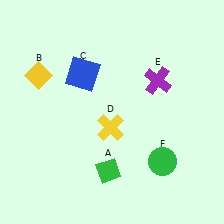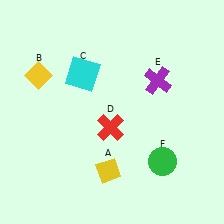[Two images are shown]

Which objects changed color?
A changed from green to yellow. C changed from blue to cyan. D changed from yellow to red.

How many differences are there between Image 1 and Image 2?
There are 3 differences between the two images.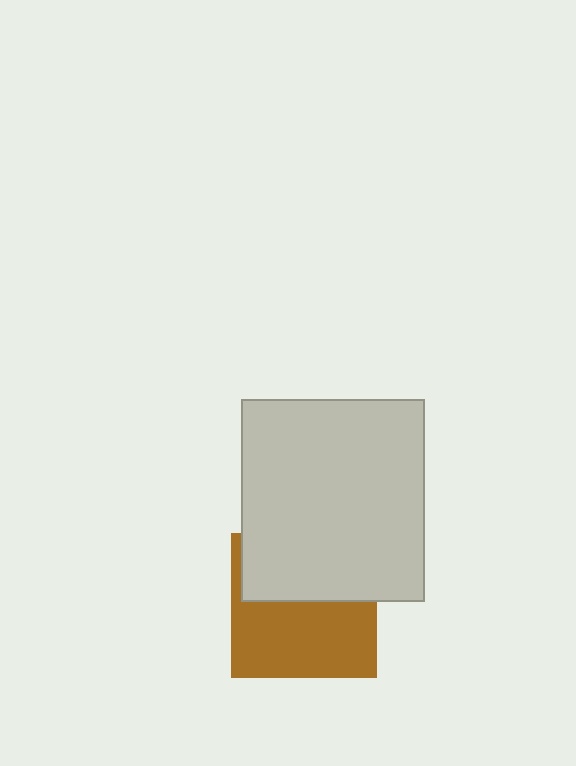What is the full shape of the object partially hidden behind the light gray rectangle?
The partially hidden object is a brown square.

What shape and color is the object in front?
The object in front is a light gray rectangle.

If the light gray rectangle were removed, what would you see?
You would see the complete brown square.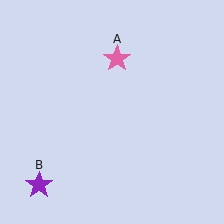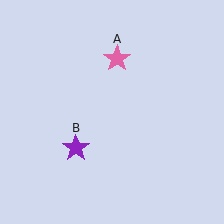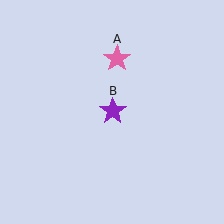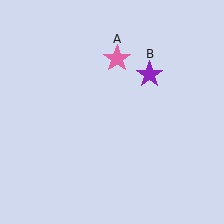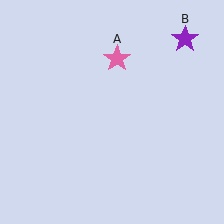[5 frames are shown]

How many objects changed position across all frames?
1 object changed position: purple star (object B).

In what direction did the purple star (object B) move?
The purple star (object B) moved up and to the right.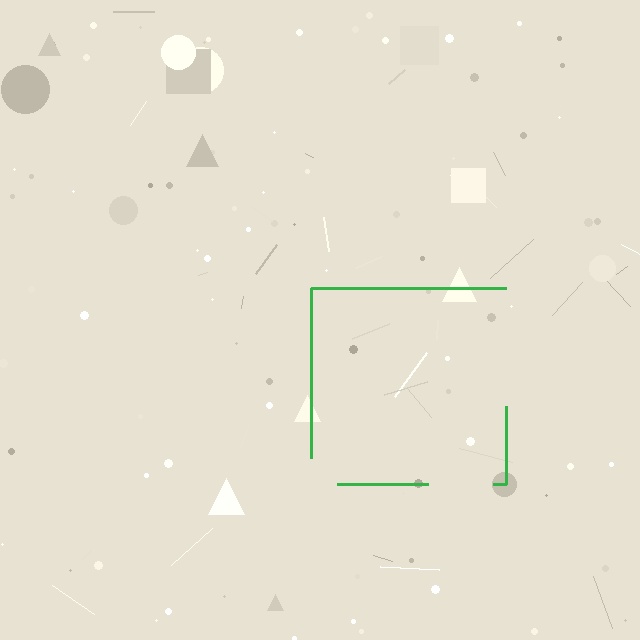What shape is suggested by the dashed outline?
The dashed outline suggests a square.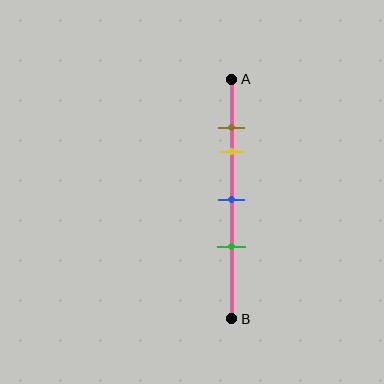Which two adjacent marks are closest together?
The brown and yellow marks are the closest adjacent pair.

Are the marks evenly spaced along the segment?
No, the marks are not evenly spaced.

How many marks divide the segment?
There are 4 marks dividing the segment.